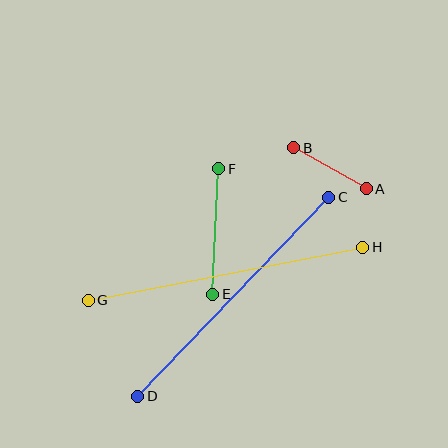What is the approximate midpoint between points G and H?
The midpoint is at approximately (225, 274) pixels.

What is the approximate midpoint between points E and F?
The midpoint is at approximately (216, 232) pixels.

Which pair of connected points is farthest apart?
Points G and H are farthest apart.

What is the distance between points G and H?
The distance is approximately 280 pixels.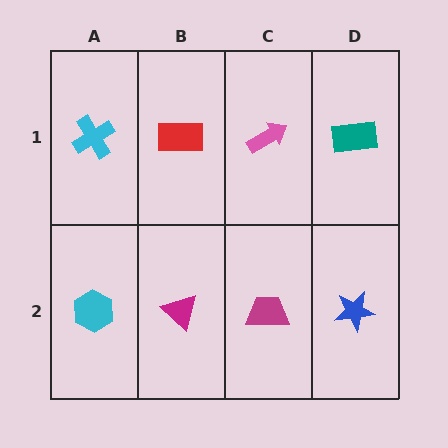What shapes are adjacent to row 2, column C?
A pink arrow (row 1, column C), a magenta triangle (row 2, column B), a blue star (row 2, column D).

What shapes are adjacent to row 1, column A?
A cyan hexagon (row 2, column A), a red rectangle (row 1, column B).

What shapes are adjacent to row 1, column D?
A blue star (row 2, column D), a pink arrow (row 1, column C).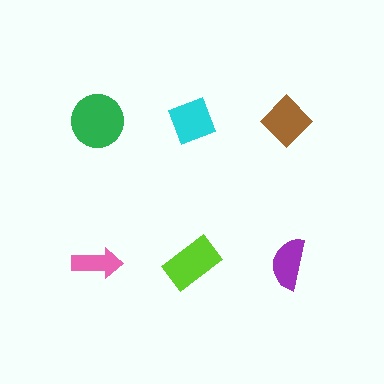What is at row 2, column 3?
A purple semicircle.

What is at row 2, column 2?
A lime rectangle.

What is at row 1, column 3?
A brown diamond.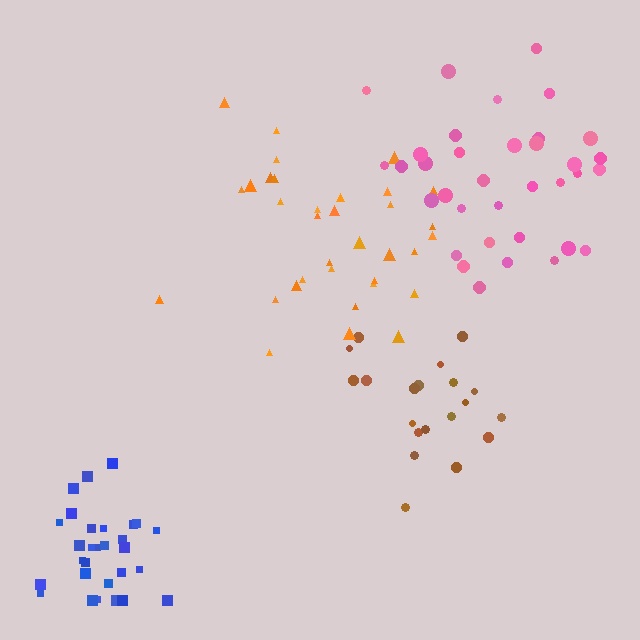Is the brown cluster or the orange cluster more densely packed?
Brown.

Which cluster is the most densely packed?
Blue.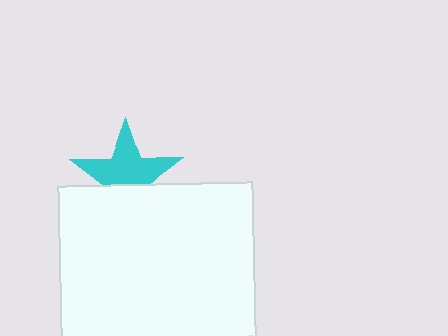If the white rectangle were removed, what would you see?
You would see the complete cyan star.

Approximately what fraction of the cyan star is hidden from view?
Roughly 37% of the cyan star is hidden behind the white rectangle.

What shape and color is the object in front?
The object in front is a white rectangle.